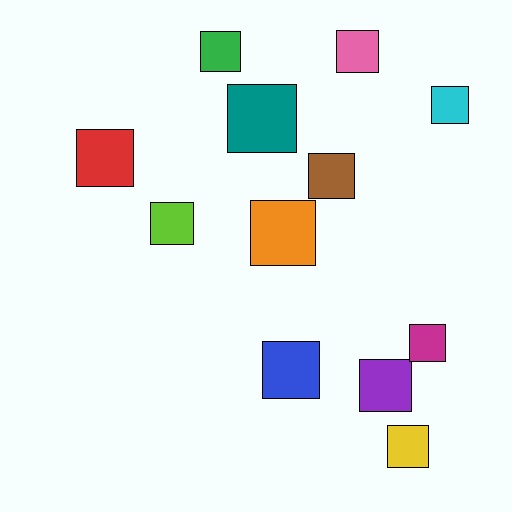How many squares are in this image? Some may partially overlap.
There are 12 squares.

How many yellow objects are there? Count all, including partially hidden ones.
There is 1 yellow object.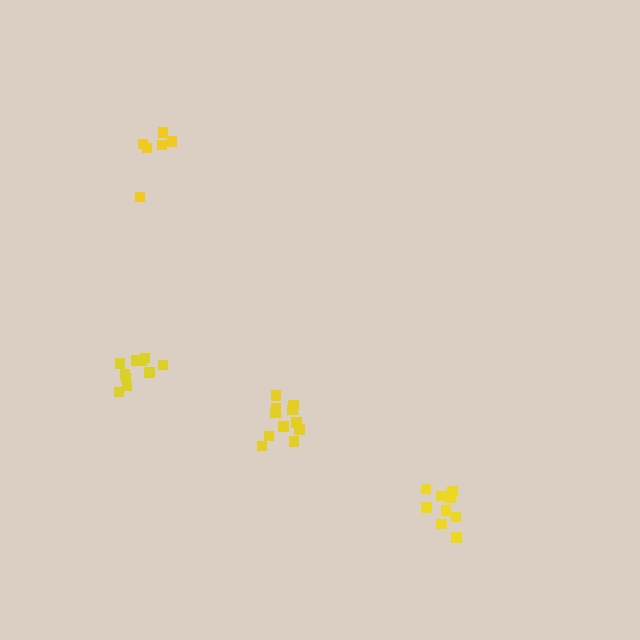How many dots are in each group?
Group 1: 10 dots, Group 2: 6 dots, Group 3: 10 dots, Group 4: 11 dots (37 total).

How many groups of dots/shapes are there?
There are 4 groups.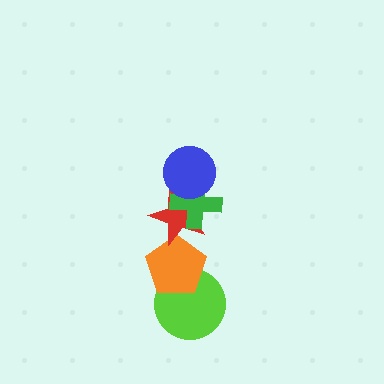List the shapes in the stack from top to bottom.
From top to bottom: the blue circle, the green cross, the red star, the orange pentagon, the lime circle.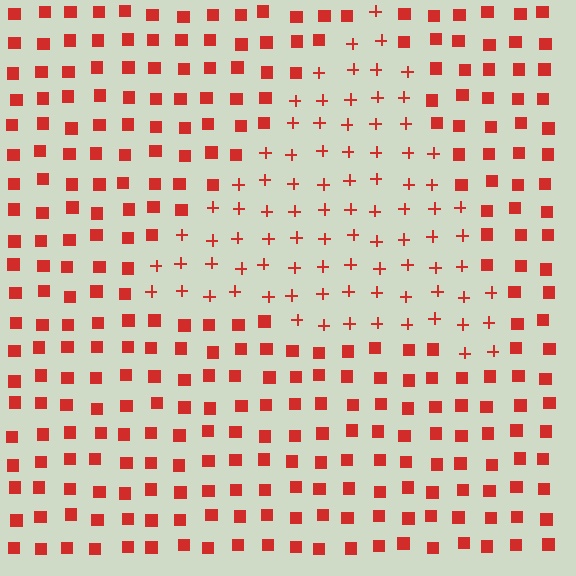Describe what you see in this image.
The image is filled with small red elements arranged in a uniform grid. A triangle-shaped region contains plus signs, while the surrounding area contains squares. The boundary is defined purely by the change in element shape.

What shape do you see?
I see a triangle.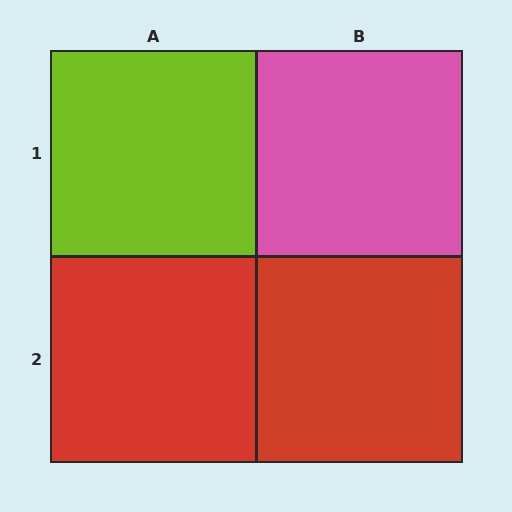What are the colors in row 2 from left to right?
Red, red.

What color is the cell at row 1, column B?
Pink.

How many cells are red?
2 cells are red.